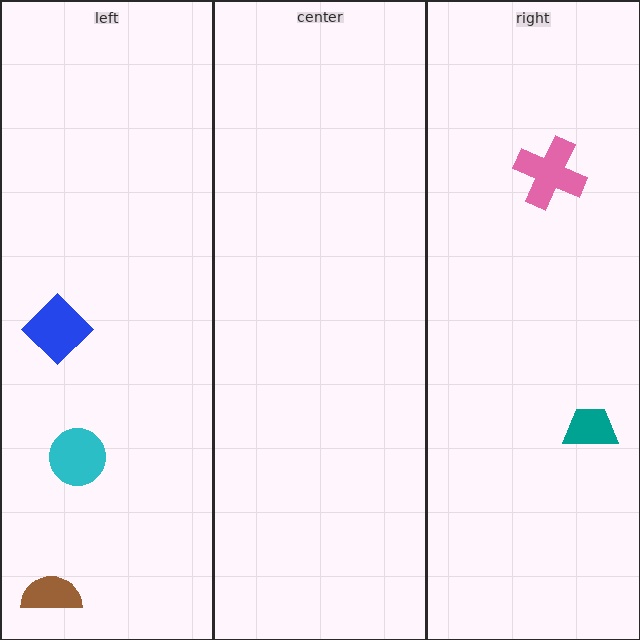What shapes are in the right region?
The teal trapezoid, the pink cross.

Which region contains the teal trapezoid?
The right region.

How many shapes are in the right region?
2.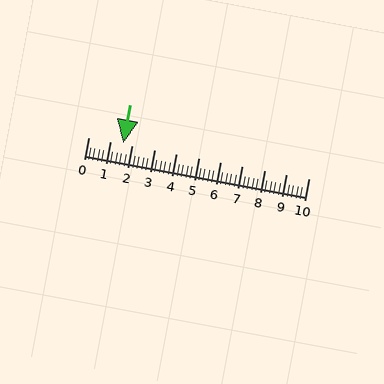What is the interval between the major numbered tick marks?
The major tick marks are spaced 1 units apart.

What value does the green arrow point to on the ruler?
The green arrow points to approximately 1.6.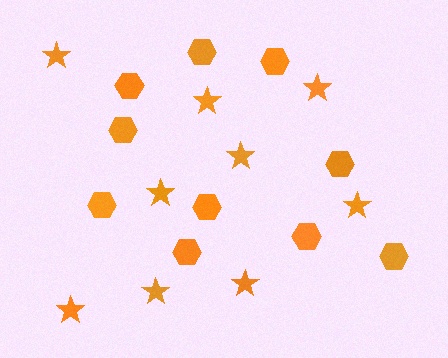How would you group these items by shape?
There are 2 groups: one group of hexagons (10) and one group of stars (9).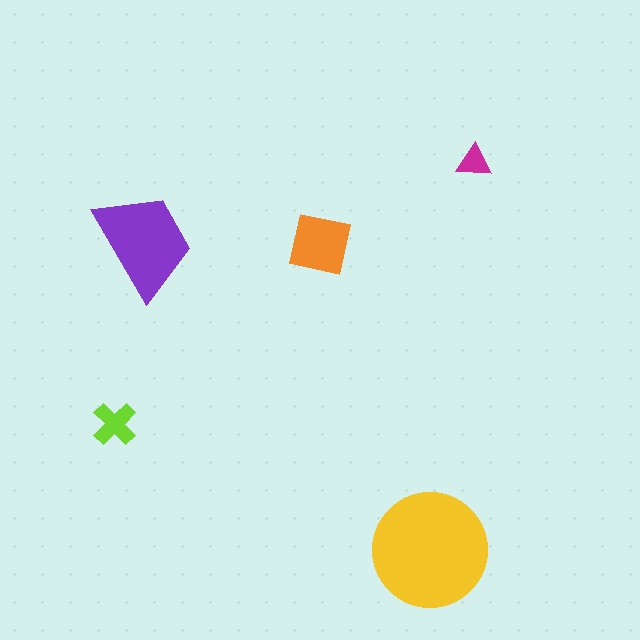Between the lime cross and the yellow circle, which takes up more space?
The yellow circle.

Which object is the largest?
The yellow circle.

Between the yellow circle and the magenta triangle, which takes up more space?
The yellow circle.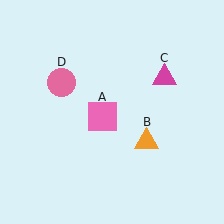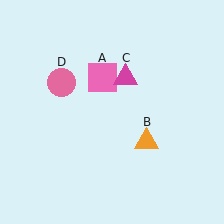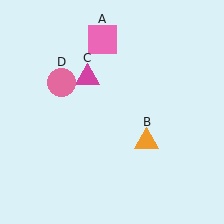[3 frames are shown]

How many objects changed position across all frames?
2 objects changed position: pink square (object A), magenta triangle (object C).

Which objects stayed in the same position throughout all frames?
Orange triangle (object B) and pink circle (object D) remained stationary.